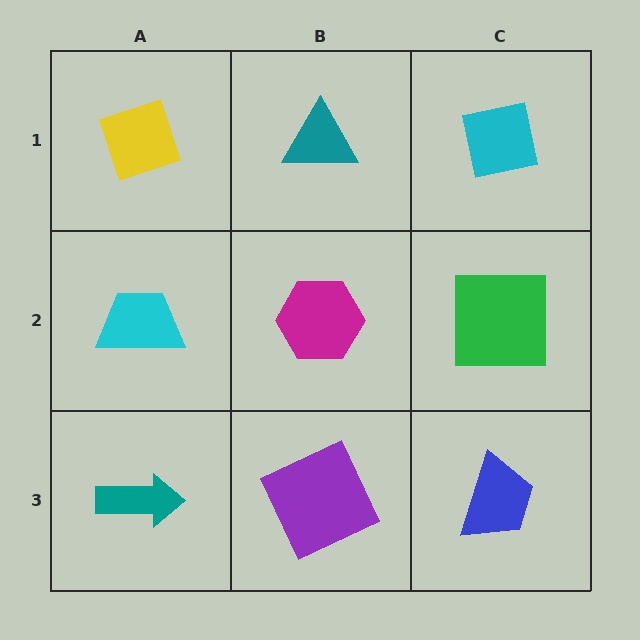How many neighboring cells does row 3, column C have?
2.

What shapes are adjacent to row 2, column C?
A cyan square (row 1, column C), a blue trapezoid (row 3, column C), a magenta hexagon (row 2, column B).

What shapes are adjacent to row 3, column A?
A cyan trapezoid (row 2, column A), a purple square (row 3, column B).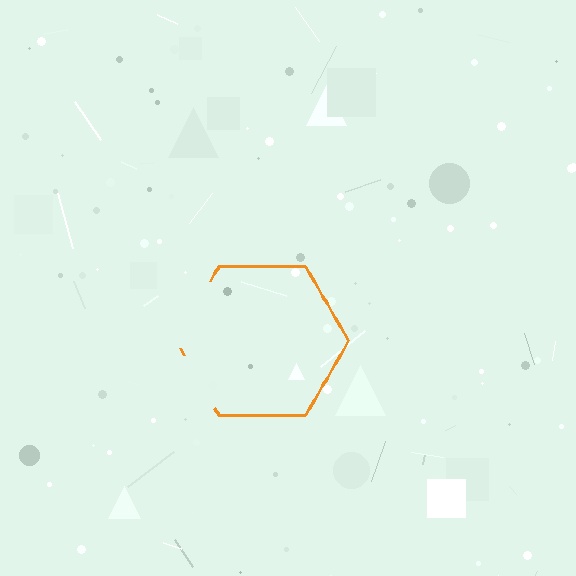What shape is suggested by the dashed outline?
The dashed outline suggests a hexagon.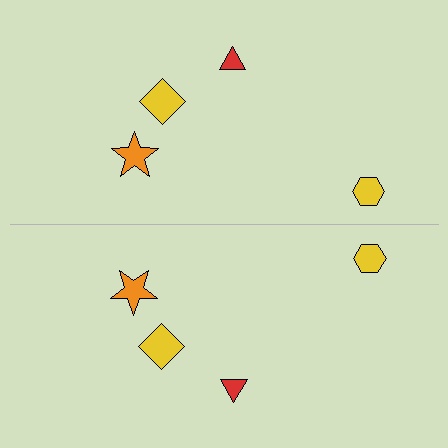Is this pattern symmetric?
Yes, this pattern has bilateral (reflection) symmetry.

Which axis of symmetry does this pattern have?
The pattern has a horizontal axis of symmetry running through the center of the image.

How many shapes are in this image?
There are 8 shapes in this image.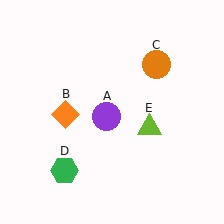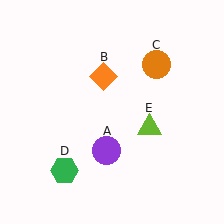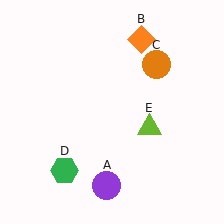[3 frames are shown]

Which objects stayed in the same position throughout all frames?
Orange circle (object C) and green hexagon (object D) and lime triangle (object E) remained stationary.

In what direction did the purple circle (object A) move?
The purple circle (object A) moved down.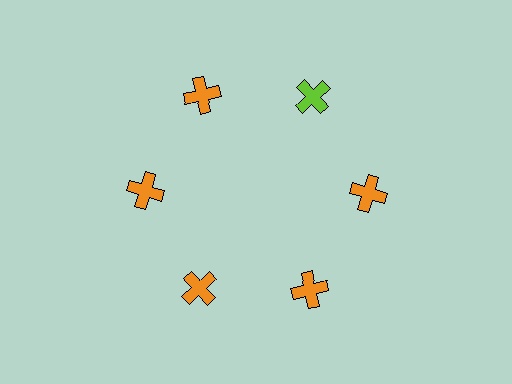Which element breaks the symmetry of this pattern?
The lime cross at roughly the 1 o'clock position breaks the symmetry. All other shapes are orange crosses.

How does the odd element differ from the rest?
It has a different color: lime instead of orange.